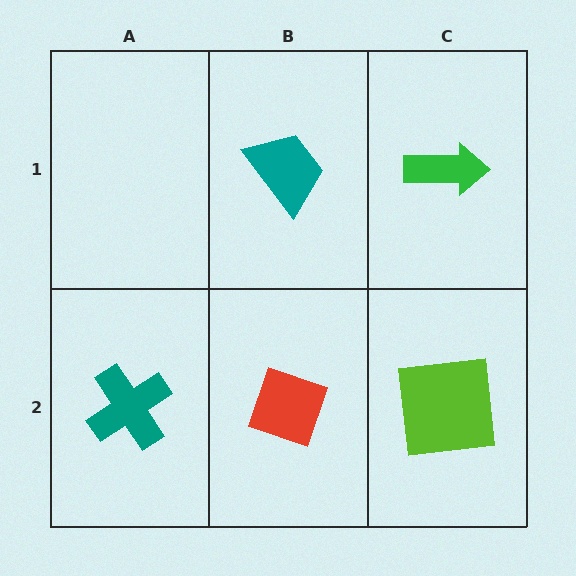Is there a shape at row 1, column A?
No, that cell is empty.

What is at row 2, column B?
A red diamond.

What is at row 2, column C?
A lime square.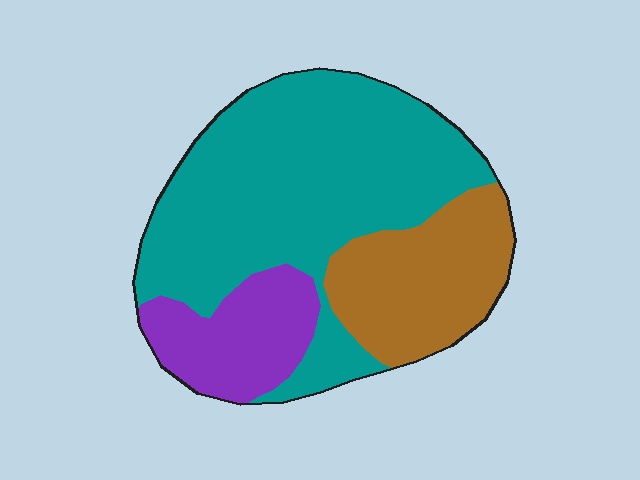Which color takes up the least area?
Purple, at roughly 15%.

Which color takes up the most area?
Teal, at roughly 60%.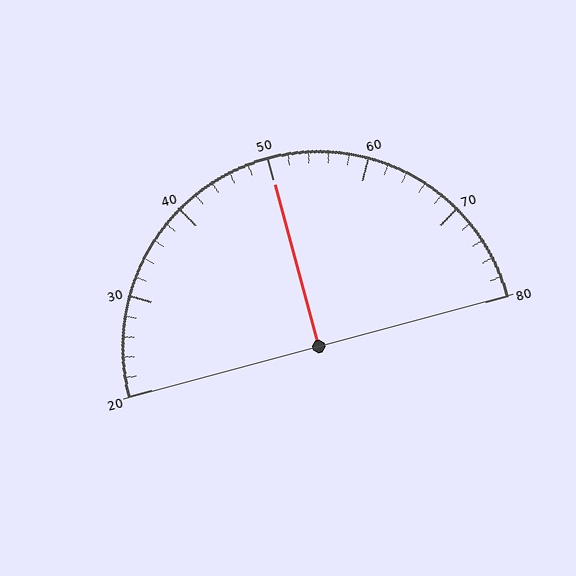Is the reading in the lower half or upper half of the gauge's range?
The reading is in the upper half of the range (20 to 80).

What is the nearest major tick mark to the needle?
The nearest major tick mark is 50.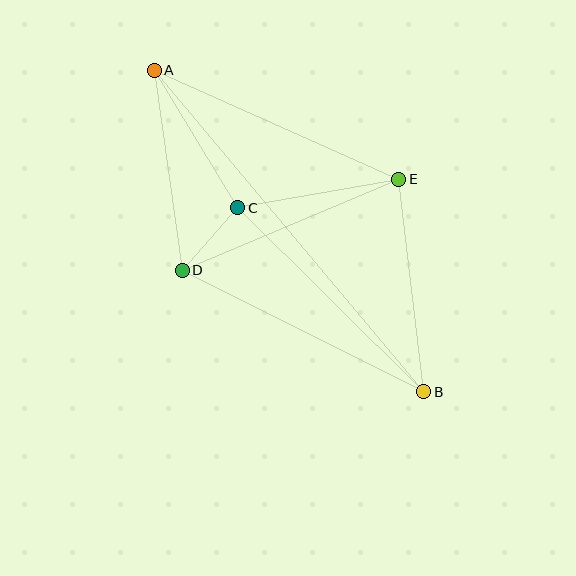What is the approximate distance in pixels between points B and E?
The distance between B and E is approximately 214 pixels.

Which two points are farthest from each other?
Points A and B are farthest from each other.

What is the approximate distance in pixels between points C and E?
The distance between C and E is approximately 164 pixels.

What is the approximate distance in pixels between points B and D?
The distance between B and D is approximately 270 pixels.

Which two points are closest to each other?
Points C and D are closest to each other.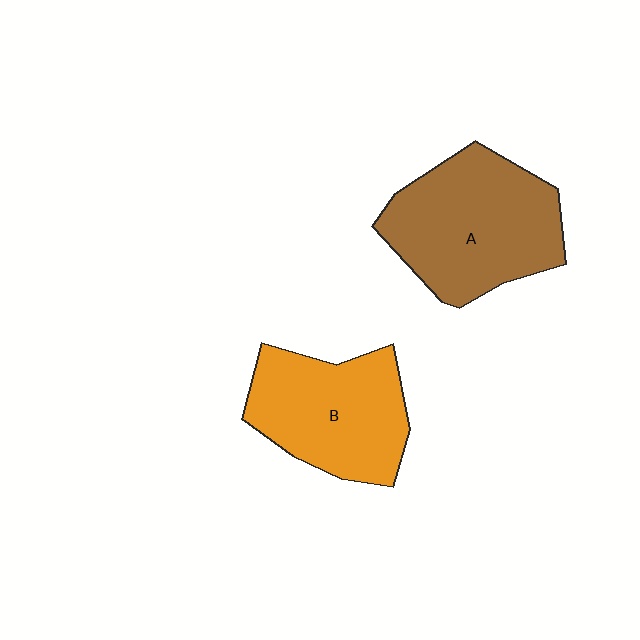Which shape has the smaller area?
Shape B (orange).